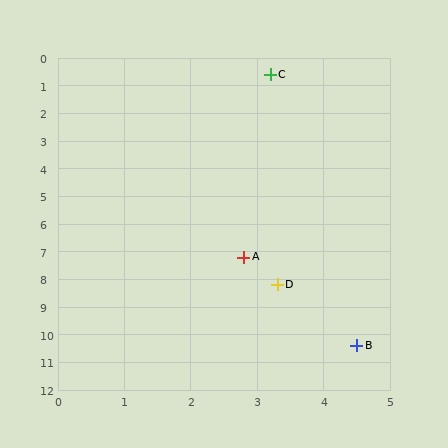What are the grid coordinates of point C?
Point C is at approximately (3.2, 0.6).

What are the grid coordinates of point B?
Point B is at approximately (4.5, 10.4).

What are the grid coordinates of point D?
Point D is at approximately (3.3, 8.2).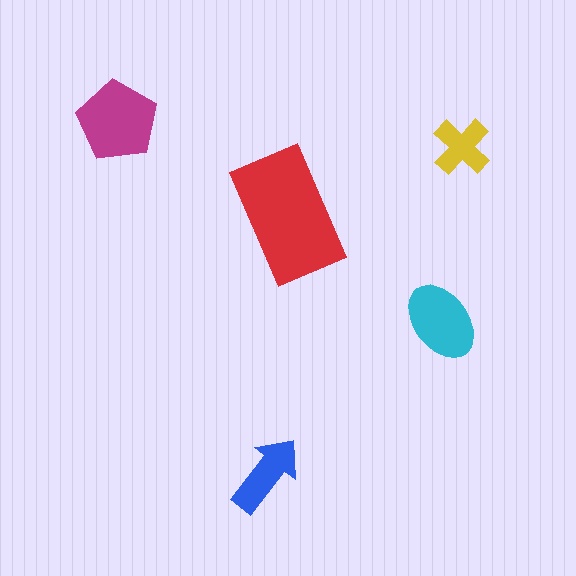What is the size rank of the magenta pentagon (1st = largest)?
2nd.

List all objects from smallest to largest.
The yellow cross, the blue arrow, the cyan ellipse, the magenta pentagon, the red rectangle.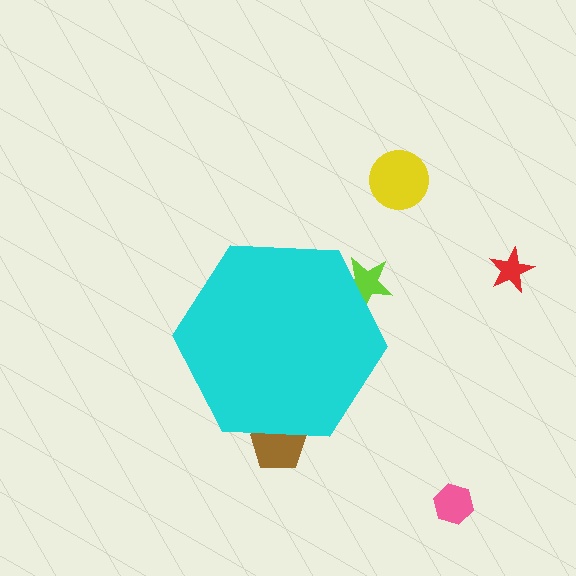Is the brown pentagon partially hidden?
Yes, the brown pentagon is partially hidden behind the cyan hexagon.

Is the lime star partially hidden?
Yes, the lime star is partially hidden behind the cyan hexagon.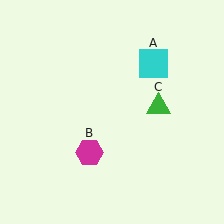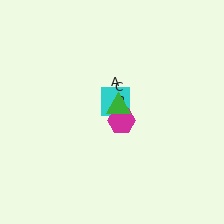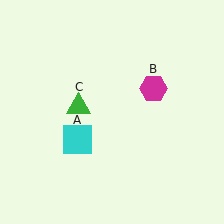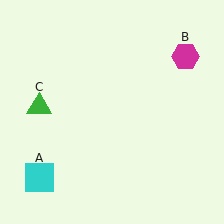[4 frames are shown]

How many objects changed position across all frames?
3 objects changed position: cyan square (object A), magenta hexagon (object B), green triangle (object C).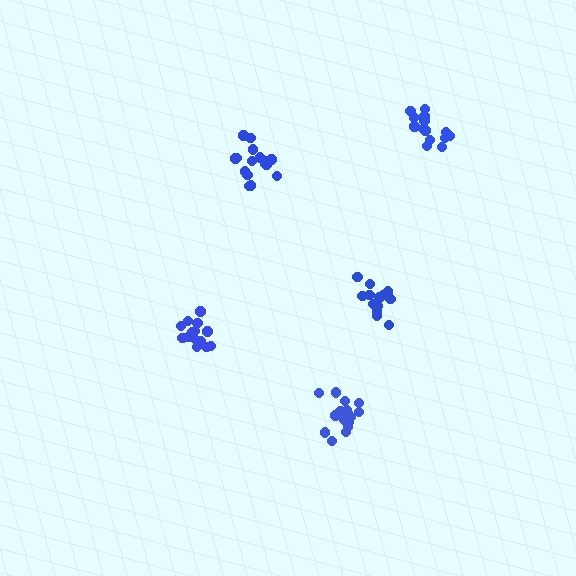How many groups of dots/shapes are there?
There are 5 groups.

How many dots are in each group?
Group 1: 14 dots, Group 2: 17 dots, Group 3: 14 dots, Group 4: 14 dots, Group 5: 16 dots (75 total).